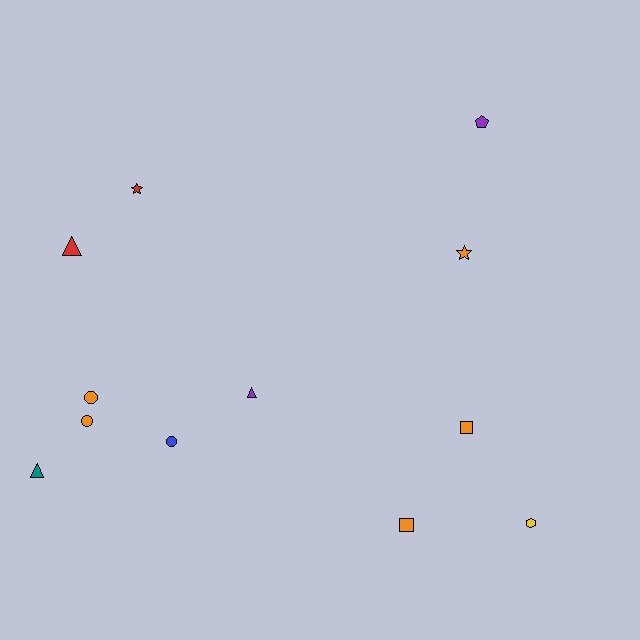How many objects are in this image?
There are 12 objects.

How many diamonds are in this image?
There are no diamonds.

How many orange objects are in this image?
There are 5 orange objects.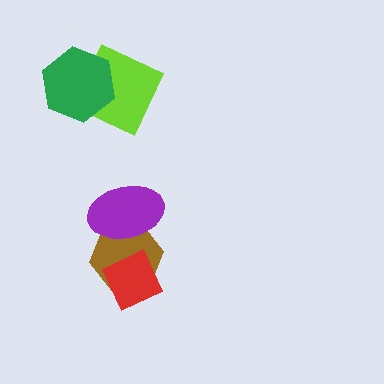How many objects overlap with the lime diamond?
1 object overlaps with the lime diamond.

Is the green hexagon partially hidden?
No, no other shape covers it.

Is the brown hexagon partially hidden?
Yes, it is partially covered by another shape.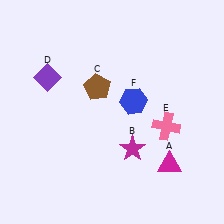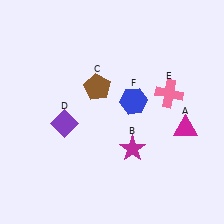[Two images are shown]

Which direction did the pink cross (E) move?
The pink cross (E) moved up.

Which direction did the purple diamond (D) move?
The purple diamond (D) moved down.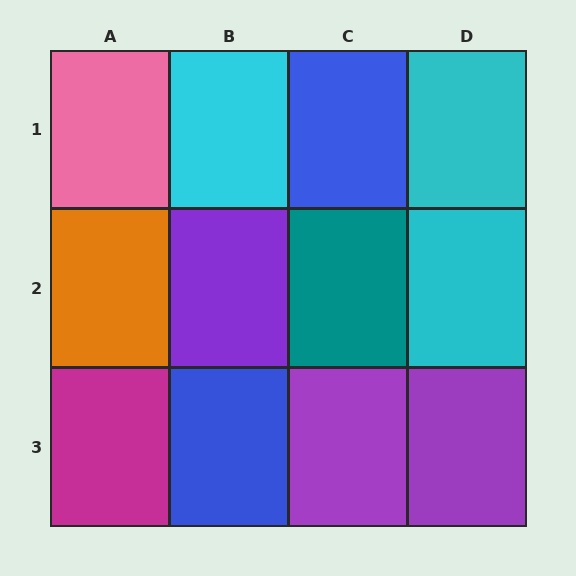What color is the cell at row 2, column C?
Teal.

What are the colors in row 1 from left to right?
Pink, cyan, blue, cyan.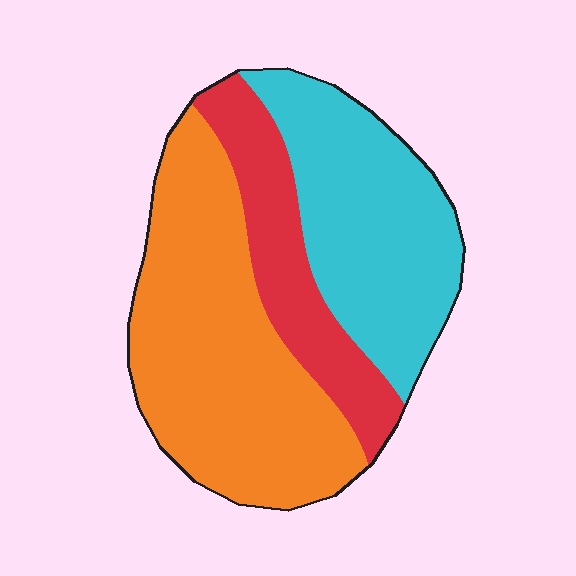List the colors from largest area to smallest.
From largest to smallest: orange, cyan, red.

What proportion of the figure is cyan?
Cyan takes up about one third (1/3) of the figure.